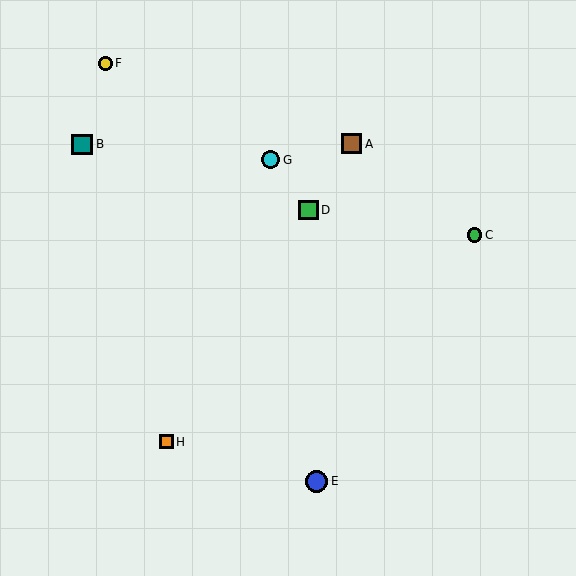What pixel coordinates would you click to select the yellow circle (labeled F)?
Click at (105, 63) to select the yellow circle F.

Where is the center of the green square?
The center of the green square is at (308, 210).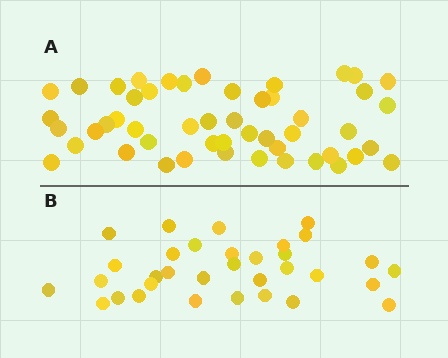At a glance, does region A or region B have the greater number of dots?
Region A (the top region) has more dots.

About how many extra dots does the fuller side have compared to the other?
Region A has approximately 15 more dots than region B.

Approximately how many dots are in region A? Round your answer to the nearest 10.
About 50 dots.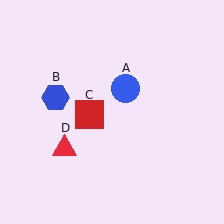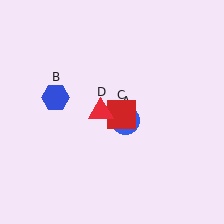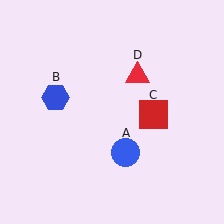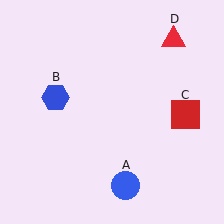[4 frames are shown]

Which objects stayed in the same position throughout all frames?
Blue hexagon (object B) remained stationary.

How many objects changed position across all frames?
3 objects changed position: blue circle (object A), red square (object C), red triangle (object D).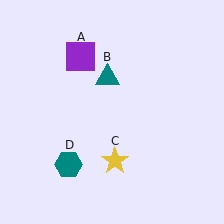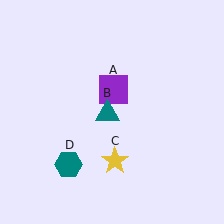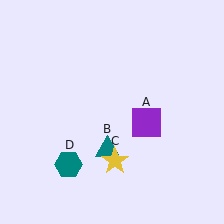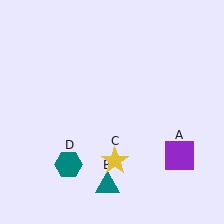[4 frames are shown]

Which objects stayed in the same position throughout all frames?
Yellow star (object C) and teal hexagon (object D) remained stationary.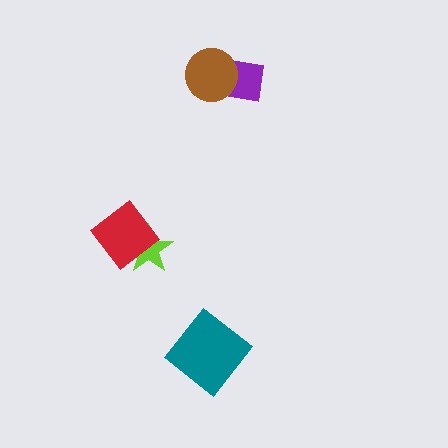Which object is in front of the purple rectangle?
The brown circle is in front of the purple rectangle.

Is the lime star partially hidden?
Yes, it is partially covered by another shape.